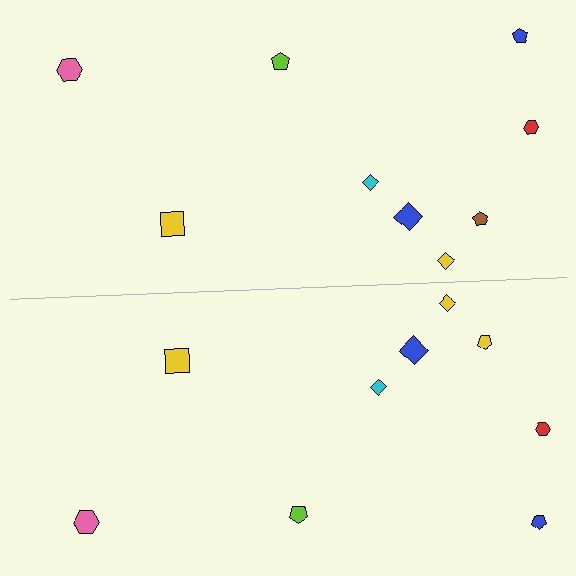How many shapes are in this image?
There are 18 shapes in this image.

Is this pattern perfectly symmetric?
No, the pattern is not perfectly symmetric. The yellow pentagon on the bottom side breaks the symmetry — its mirror counterpart is brown.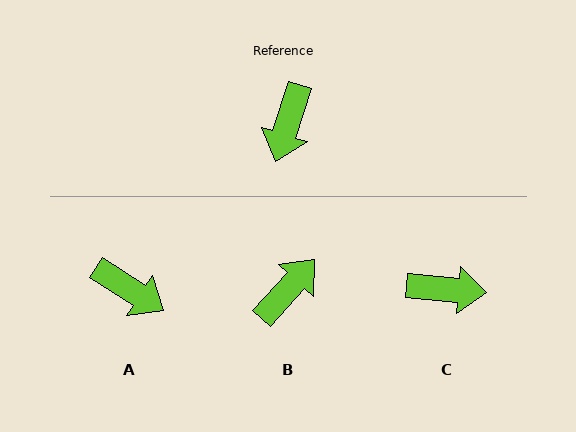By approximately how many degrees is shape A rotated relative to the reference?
Approximately 75 degrees counter-clockwise.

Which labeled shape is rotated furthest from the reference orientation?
B, about 156 degrees away.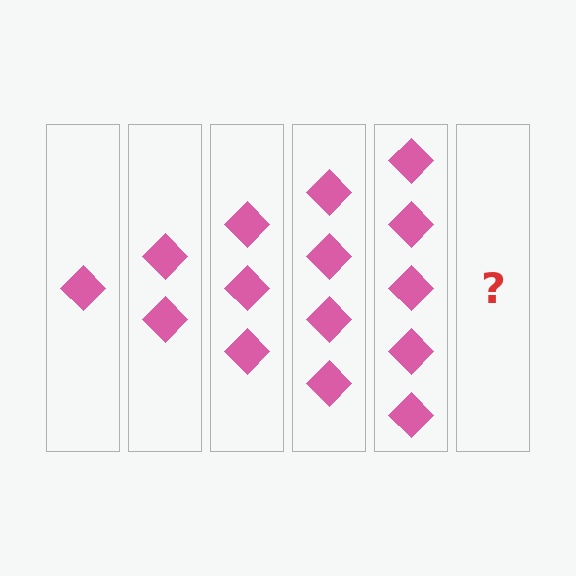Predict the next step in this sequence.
The next step is 6 diamonds.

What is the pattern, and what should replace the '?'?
The pattern is that each step adds one more diamond. The '?' should be 6 diamonds.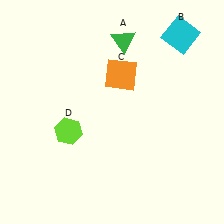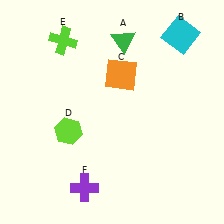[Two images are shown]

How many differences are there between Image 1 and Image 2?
There are 2 differences between the two images.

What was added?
A lime cross (E), a purple cross (F) were added in Image 2.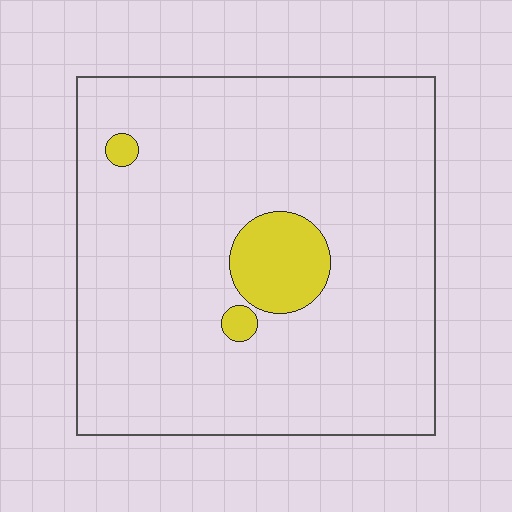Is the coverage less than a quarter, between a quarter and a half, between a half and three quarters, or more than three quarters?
Less than a quarter.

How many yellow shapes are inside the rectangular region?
3.